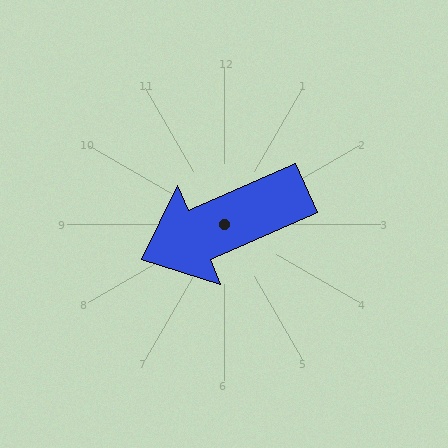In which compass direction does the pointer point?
Southwest.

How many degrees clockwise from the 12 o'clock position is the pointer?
Approximately 246 degrees.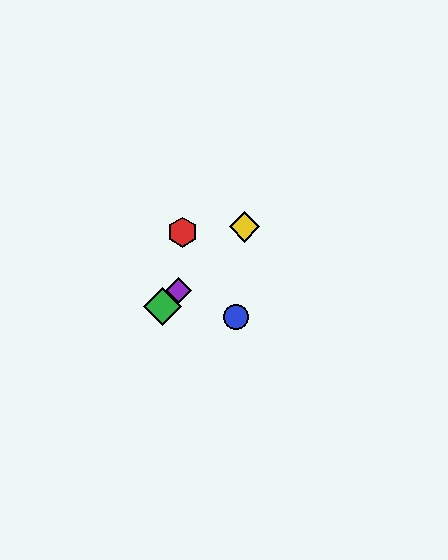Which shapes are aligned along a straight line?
The green diamond, the yellow diamond, the purple diamond are aligned along a straight line.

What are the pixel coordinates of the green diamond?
The green diamond is at (162, 307).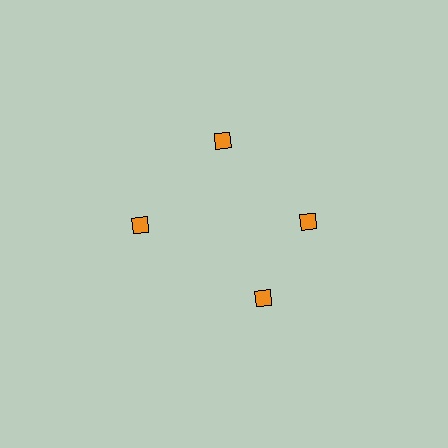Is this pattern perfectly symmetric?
No. The 4 orange diamonds are arranged in a ring, but one element near the 6 o'clock position is rotated out of alignment along the ring, breaking the 4-fold rotational symmetry.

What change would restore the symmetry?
The symmetry would be restored by rotating it back into even spacing with its neighbors so that all 4 diamonds sit at equal angles and equal distance from the center.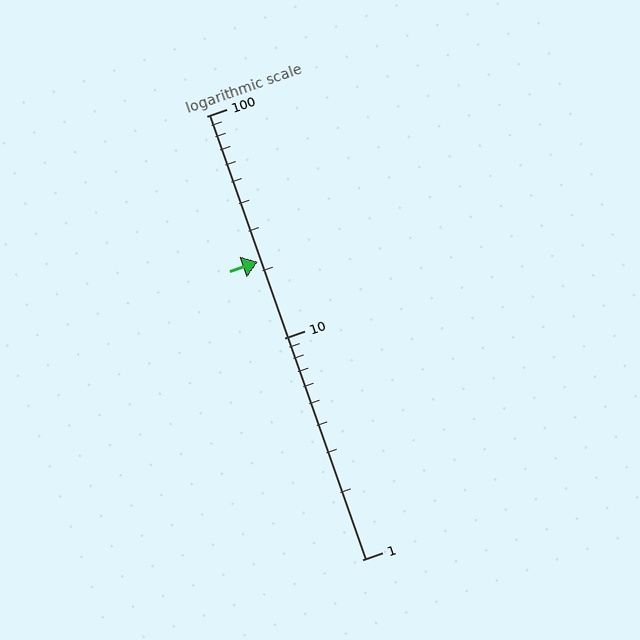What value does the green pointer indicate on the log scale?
The pointer indicates approximately 22.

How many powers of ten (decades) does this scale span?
The scale spans 2 decades, from 1 to 100.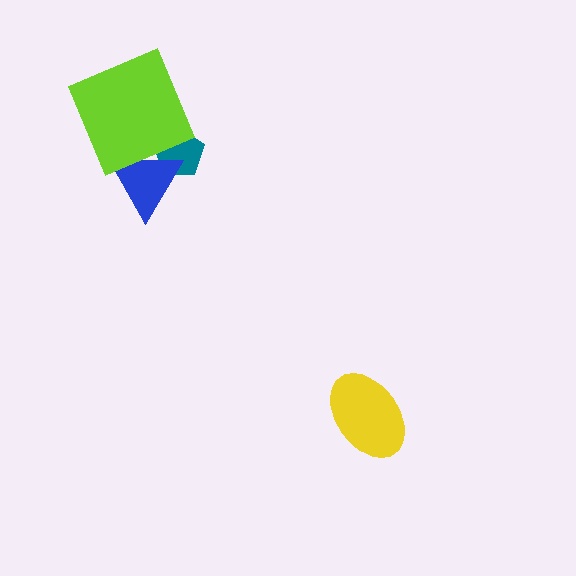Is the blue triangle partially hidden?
Yes, it is partially covered by another shape.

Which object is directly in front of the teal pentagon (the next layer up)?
The blue triangle is directly in front of the teal pentagon.